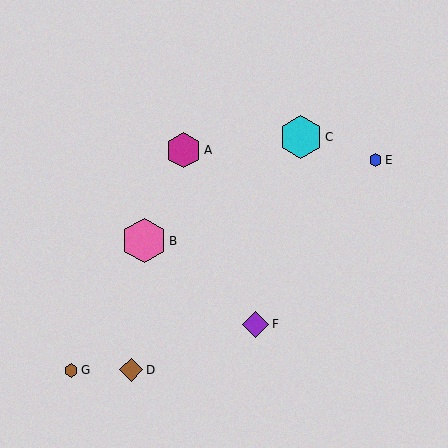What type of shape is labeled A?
Shape A is a magenta hexagon.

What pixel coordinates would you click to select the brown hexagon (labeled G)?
Click at (71, 370) to select the brown hexagon G.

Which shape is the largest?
The pink hexagon (labeled B) is the largest.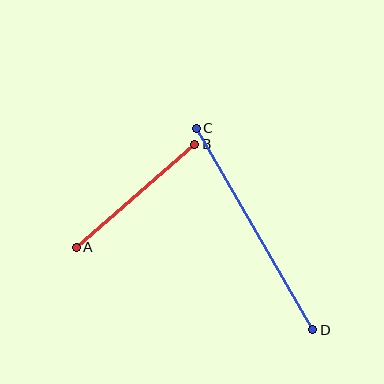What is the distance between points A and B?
The distance is approximately 157 pixels.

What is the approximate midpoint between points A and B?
The midpoint is at approximately (135, 196) pixels.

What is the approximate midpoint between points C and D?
The midpoint is at approximately (255, 229) pixels.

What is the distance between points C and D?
The distance is approximately 233 pixels.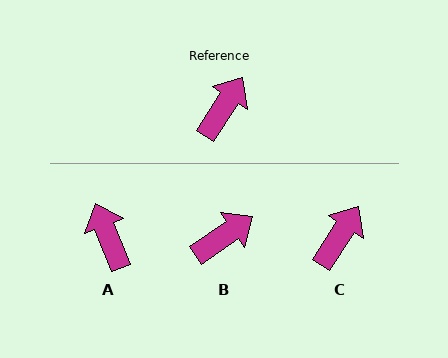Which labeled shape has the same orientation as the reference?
C.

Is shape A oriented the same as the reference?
No, it is off by about 55 degrees.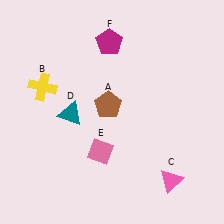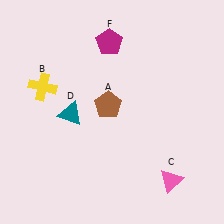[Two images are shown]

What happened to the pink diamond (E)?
The pink diamond (E) was removed in Image 2. It was in the bottom-left area of Image 1.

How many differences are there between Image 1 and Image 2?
There is 1 difference between the two images.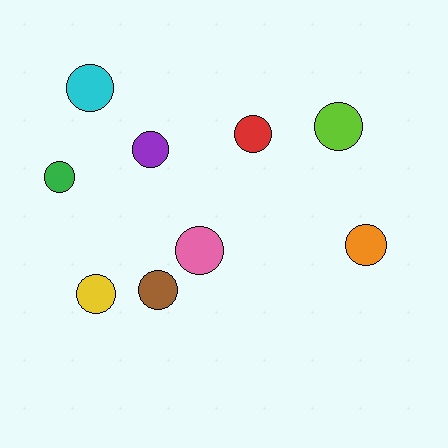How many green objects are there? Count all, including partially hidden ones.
There is 1 green object.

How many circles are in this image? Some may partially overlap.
There are 9 circles.